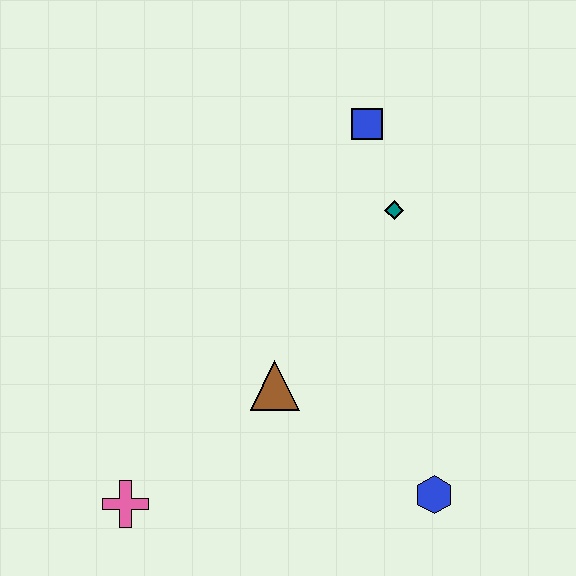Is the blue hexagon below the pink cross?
No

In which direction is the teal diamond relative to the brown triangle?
The teal diamond is above the brown triangle.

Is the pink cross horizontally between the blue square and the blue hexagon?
No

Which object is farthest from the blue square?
The pink cross is farthest from the blue square.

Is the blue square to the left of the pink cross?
No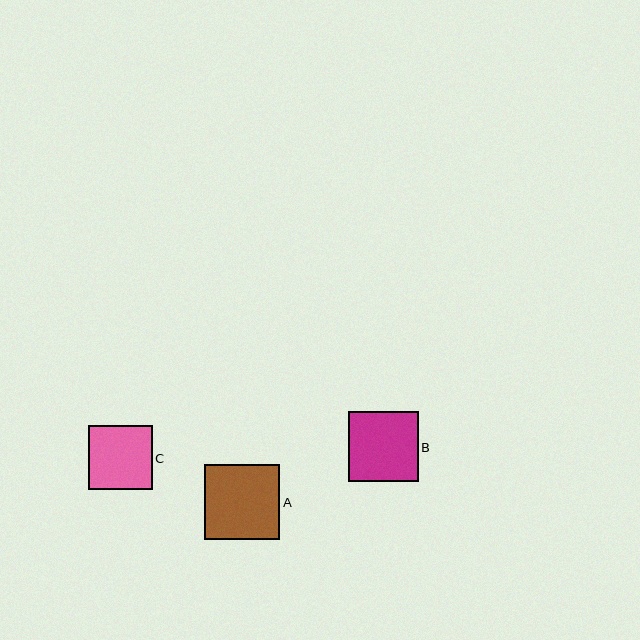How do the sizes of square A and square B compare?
Square A and square B are approximately the same size.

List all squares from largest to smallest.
From largest to smallest: A, B, C.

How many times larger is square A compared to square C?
Square A is approximately 1.2 times the size of square C.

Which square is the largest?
Square A is the largest with a size of approximately 75 pixels.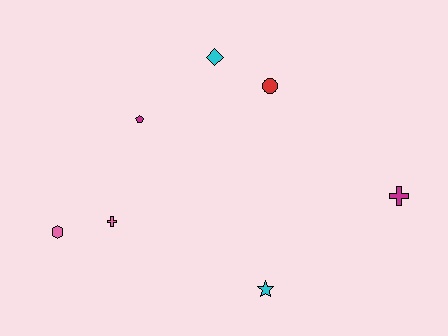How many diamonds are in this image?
There is 1 diamond.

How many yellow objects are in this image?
There are no yellow objects.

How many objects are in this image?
There are 7 objects.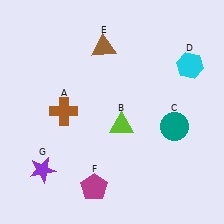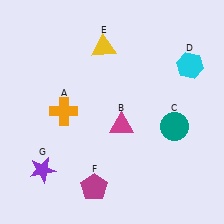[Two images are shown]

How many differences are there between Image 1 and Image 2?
There are 3 differences between the two images.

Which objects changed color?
A changed from brown to orange. B changed from lime to magenta. E changed from brown to yellow.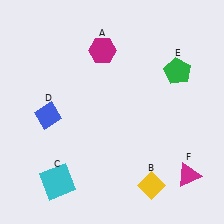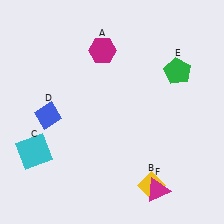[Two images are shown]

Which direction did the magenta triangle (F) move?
The magenta triangle (F) moved left.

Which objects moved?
The objects that moved are: the cyan square (C), the magenta triangle (F).